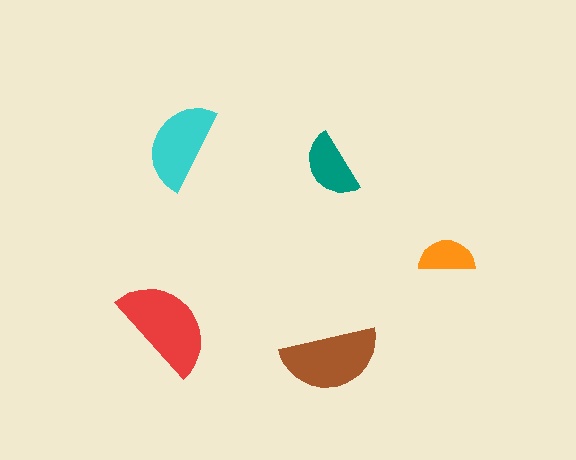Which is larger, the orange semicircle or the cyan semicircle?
The cyan one.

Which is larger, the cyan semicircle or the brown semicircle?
The brown one.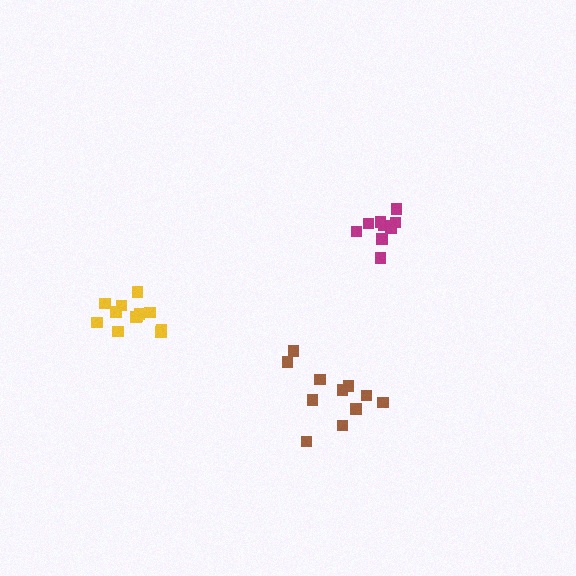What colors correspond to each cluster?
The clusters are colored: yellow, brown, magenta.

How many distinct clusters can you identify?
There are 3 distinct clusters.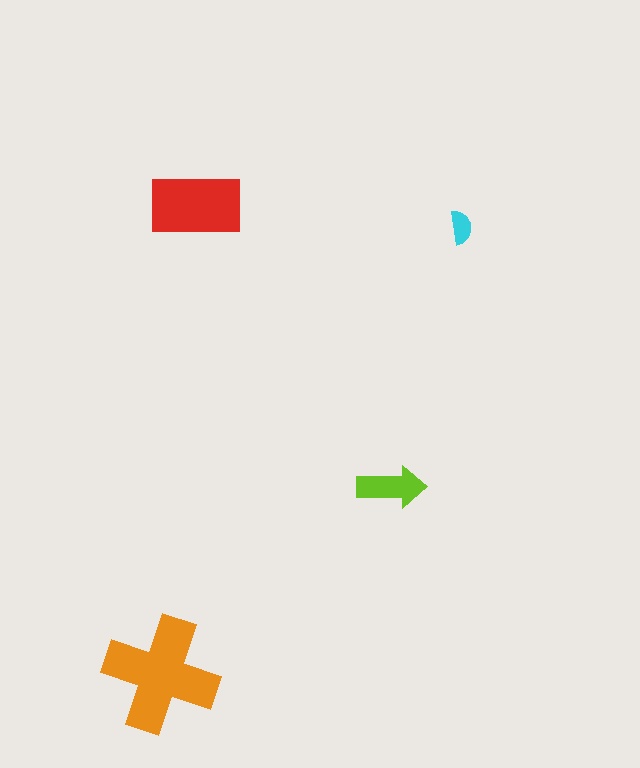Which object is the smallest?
The cyan semicircle.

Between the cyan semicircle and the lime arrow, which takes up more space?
The lime arrow.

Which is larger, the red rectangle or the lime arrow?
The red rectangle.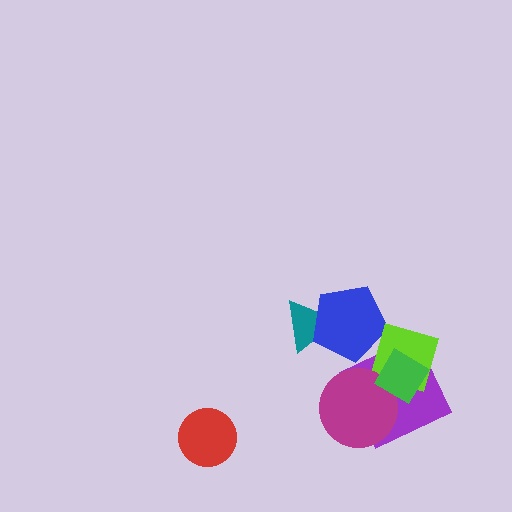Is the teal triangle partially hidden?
Yes, it is partially covered by another shape.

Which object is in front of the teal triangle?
The blue pentagon is in front of the teal triangle.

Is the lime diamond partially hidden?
Yes, it is partially covered by another shape.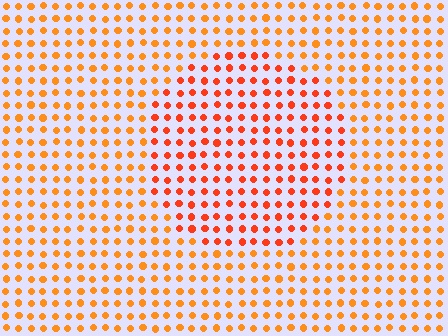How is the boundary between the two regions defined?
The boundary is defined purely by a slight shift in hue (about 22 degrees). Spacing, size, and orientation are identical on both sides.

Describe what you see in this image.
The image is filled with small orange elements in a uniform arrangement. A circle-shaped region is visible where the elements are tinted to a slightly different hue, forming a subtle color boundary.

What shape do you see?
I see a circle.